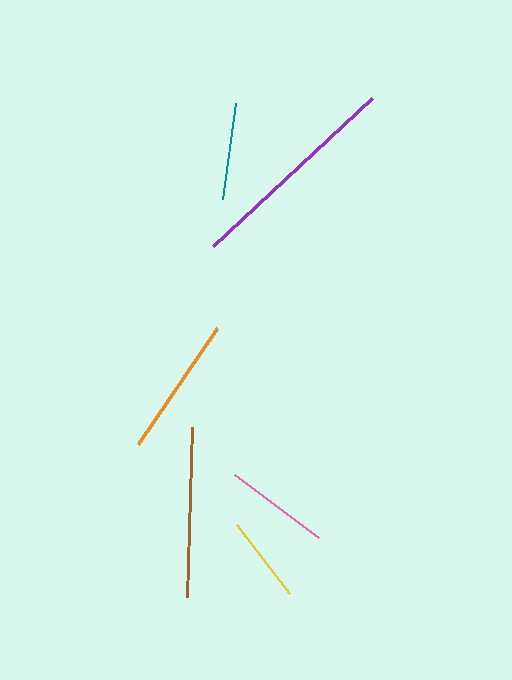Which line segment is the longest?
The purple line is the longest at approximately 218 pixels.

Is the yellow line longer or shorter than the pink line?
The pink line is longer than the yellow line.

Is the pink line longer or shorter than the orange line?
The orange line is longer than the pink line.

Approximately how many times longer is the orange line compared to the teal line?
The orange line is approximately 1.4 times the length of the teal line.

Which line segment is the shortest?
The yellow line is the shortest at approximately 86 pixels.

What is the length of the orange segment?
The orange segment is approximately 140 pixels long.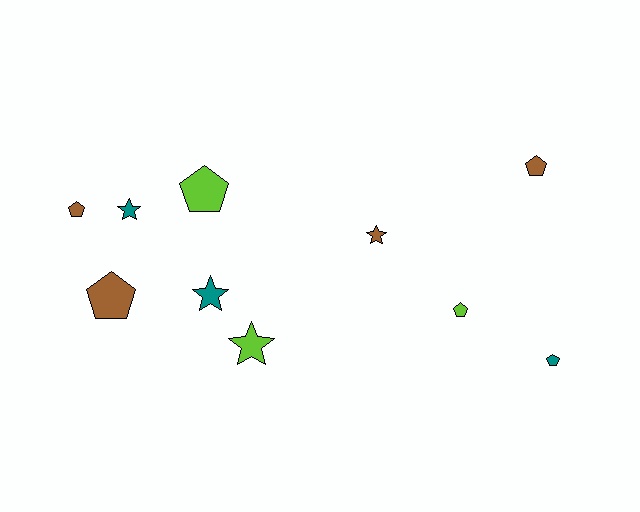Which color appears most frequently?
Brown, with 4 objects.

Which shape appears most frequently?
Pentagon, with 6 objects.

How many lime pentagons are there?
There are 2 lime pentagons.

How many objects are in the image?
There are 10 objects.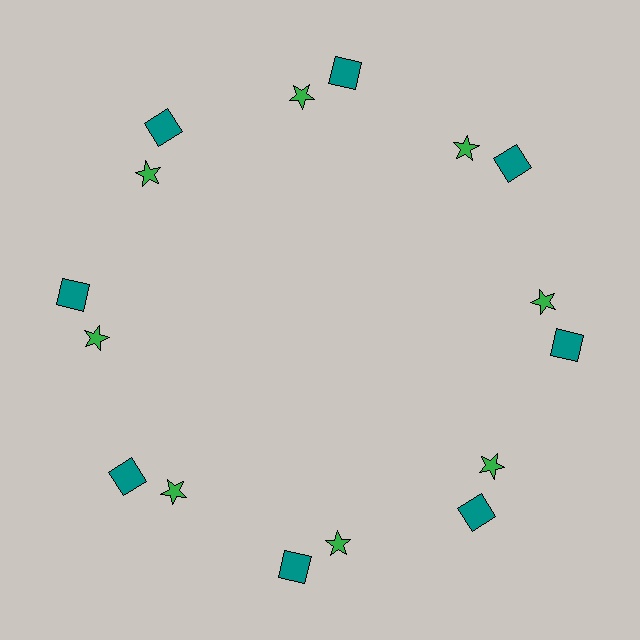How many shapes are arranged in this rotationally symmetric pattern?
There are 16 shapes, arranged in 8 groups of 2.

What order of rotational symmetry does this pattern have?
This pattern has 8-fold rotational symmetry.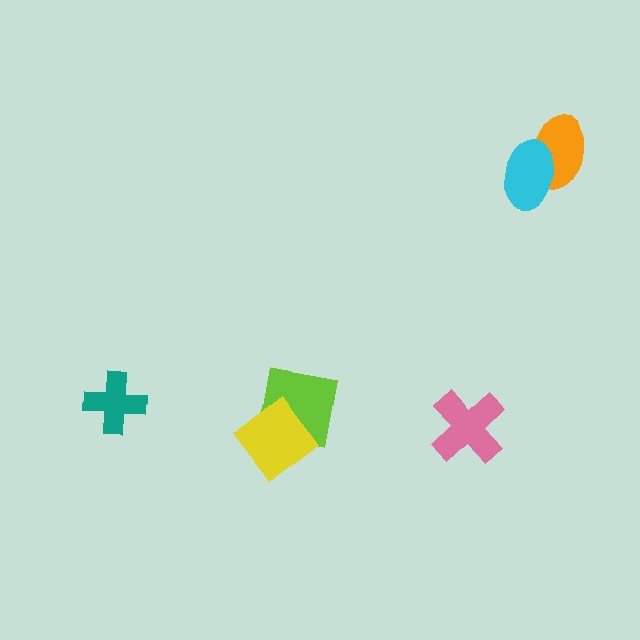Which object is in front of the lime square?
The yellow diamond is in front of the lime square.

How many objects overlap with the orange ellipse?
1 object overlaps with the orange ellipse.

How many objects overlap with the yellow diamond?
1 object overlaps with the yellow diamond.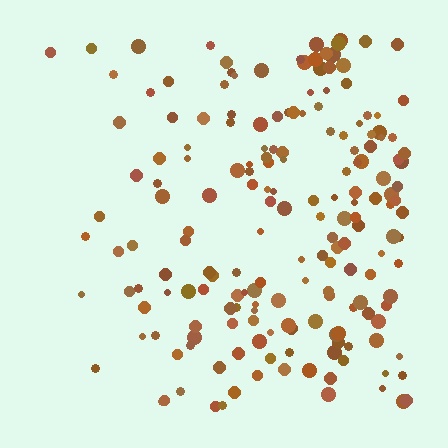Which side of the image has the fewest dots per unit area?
The left.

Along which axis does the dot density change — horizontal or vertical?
Horizontal.